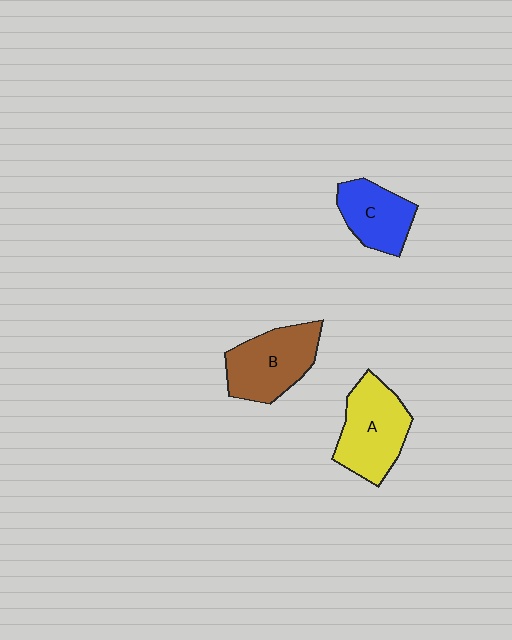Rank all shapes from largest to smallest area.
From largest to smallest: A (yellow), B (brown), C (blue).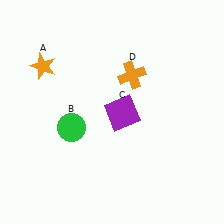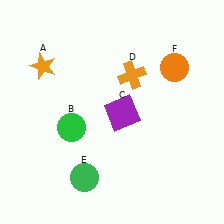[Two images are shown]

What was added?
A green circle (E), an orange circle (F) were added in Image 2.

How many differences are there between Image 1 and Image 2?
There are 2 differences between the two images.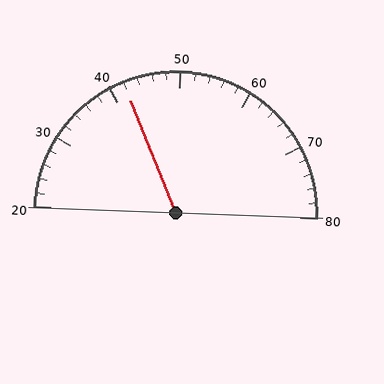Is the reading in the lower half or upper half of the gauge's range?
The reading is in the lower half of the range (20 to 80).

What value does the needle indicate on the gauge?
The needle indicates approximately 42.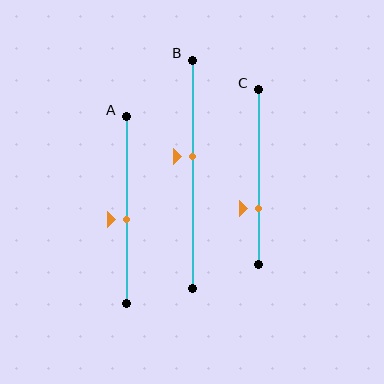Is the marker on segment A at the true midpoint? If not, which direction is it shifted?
No, the marker on segment A is shifted downward by about 5% of the segment length.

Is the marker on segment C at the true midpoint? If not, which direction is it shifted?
No, the marker on segment C is shifted downward by about 18% of the segment length.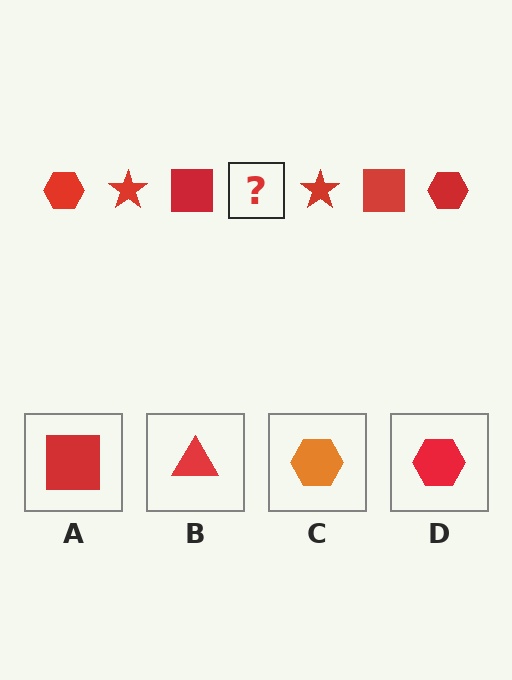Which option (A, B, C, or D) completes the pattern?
D.